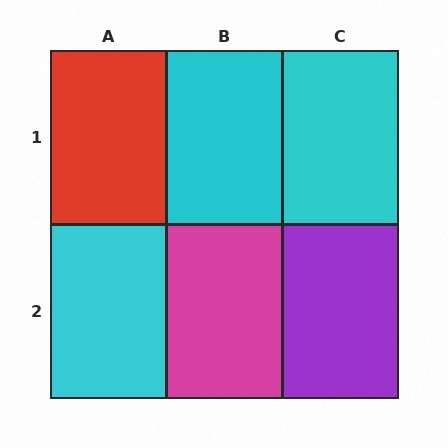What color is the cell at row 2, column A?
Cyan.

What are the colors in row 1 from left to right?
Red, cyan, cyan.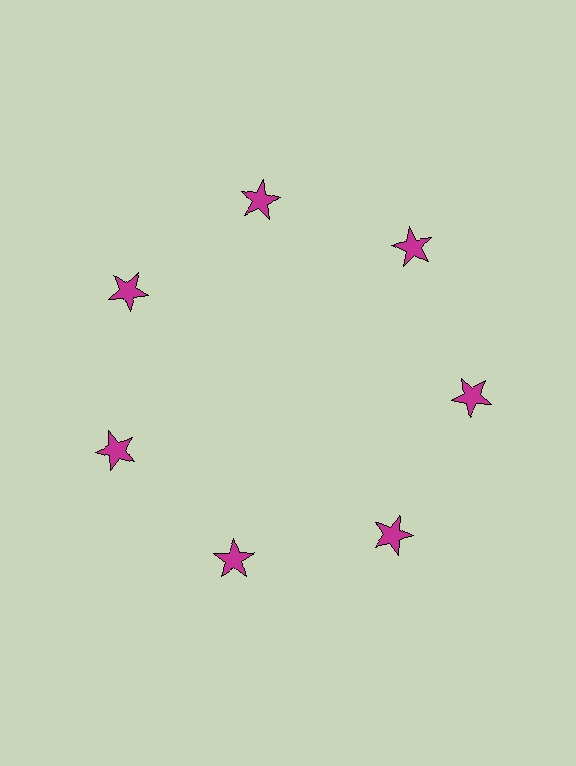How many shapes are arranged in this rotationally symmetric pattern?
There are 7 shapes, arranged in 7 groups of 1.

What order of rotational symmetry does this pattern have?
This pattern has 7-fold rotational symmetry.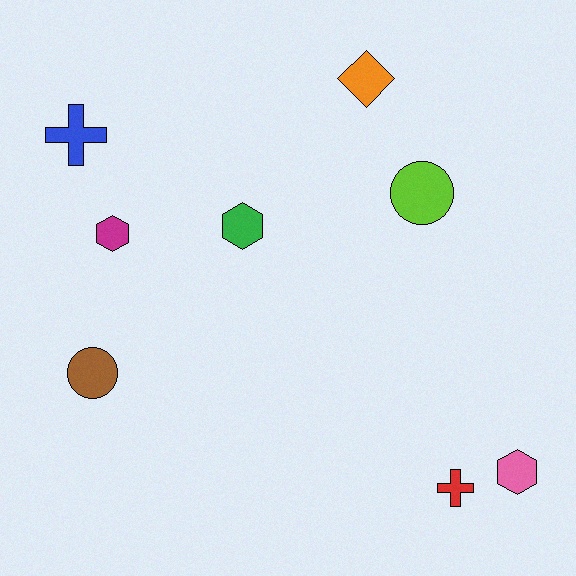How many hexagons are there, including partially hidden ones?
There are 3 hexagons.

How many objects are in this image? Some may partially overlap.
There are 8 objects.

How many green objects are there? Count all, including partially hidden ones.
There is 1 green object.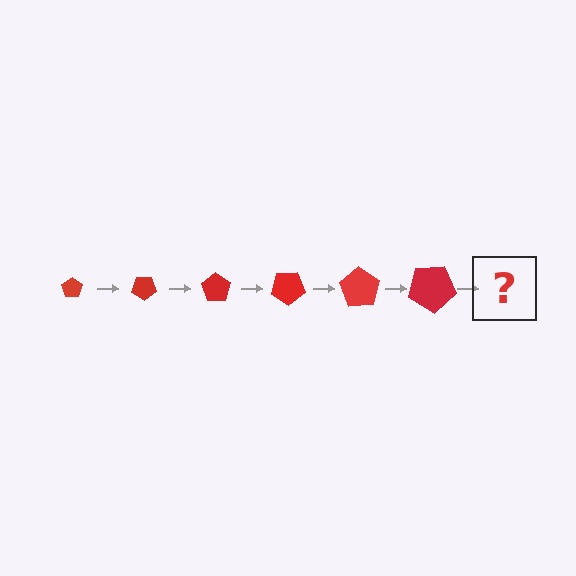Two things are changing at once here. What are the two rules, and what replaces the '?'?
The two rules are that the pentagon grows larger each step and it rotates 35 degrees each step. The '?' should be a pentagon, larger than the previous one and rotated 210 degrees from the start.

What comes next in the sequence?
The next element should be a pentagon, larger than the previous one and rotated 210 degrees from the start.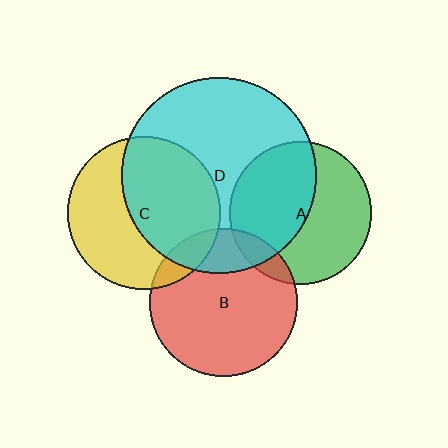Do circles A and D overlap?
Yes.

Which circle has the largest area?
Circle D (cyan).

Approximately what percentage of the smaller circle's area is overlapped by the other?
Approximately 50%.